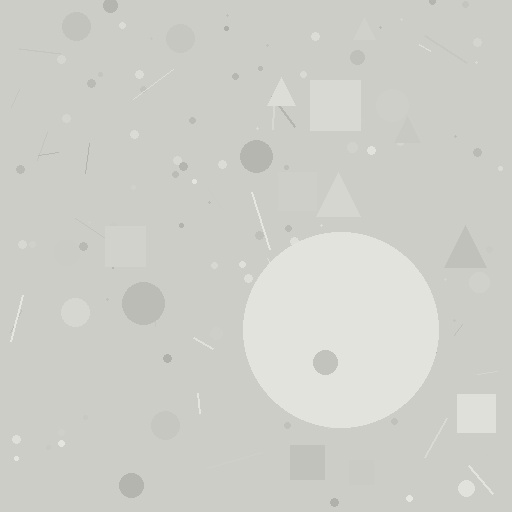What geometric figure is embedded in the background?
A circle is embedded in the background.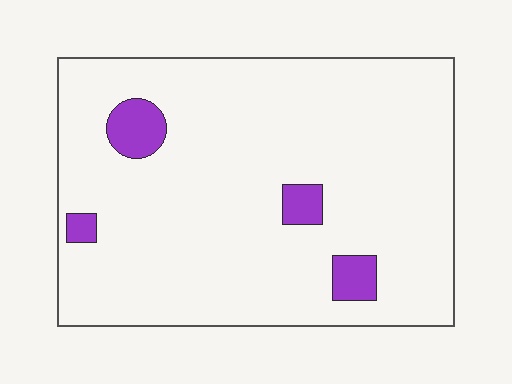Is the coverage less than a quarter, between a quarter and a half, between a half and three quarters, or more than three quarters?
Less than a quarter.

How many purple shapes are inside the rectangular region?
4.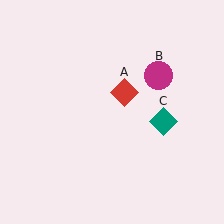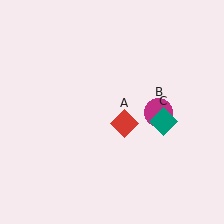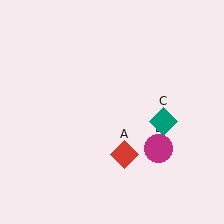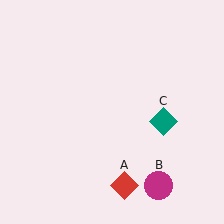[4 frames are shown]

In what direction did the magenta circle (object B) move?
The magenta circle (object B) moved down.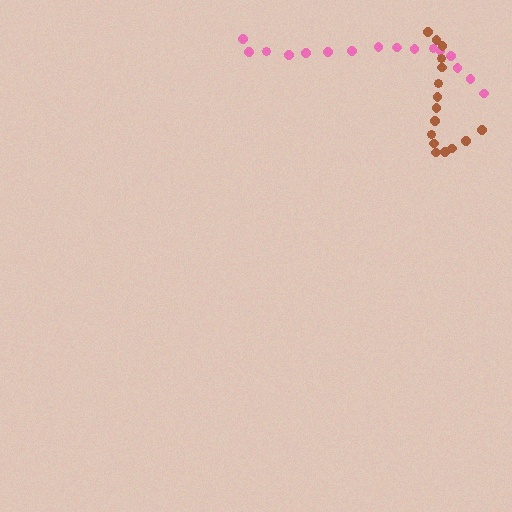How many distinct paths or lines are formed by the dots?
There are 2 distinct paths.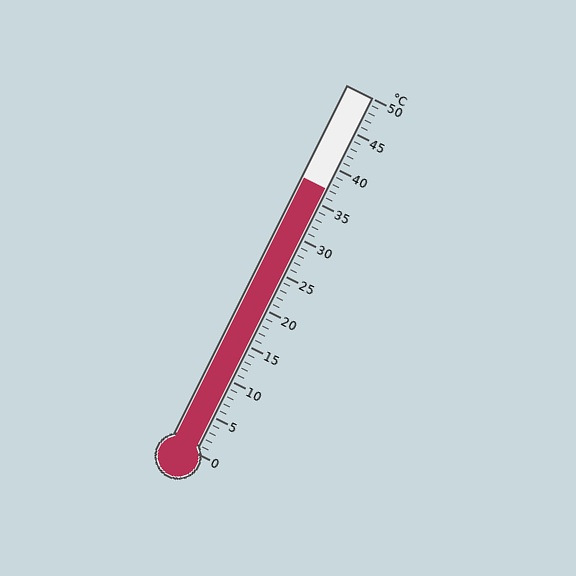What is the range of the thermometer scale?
The thermometer scale ranges from 0°C to 50°C.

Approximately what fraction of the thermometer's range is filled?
The thermometer is filled to approximately 75% of its range.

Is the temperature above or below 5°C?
The temperature is above 5°C.